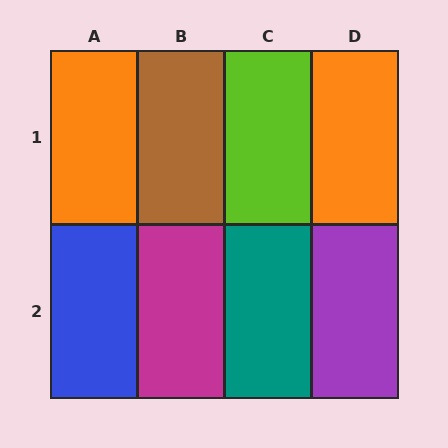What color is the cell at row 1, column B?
Brown.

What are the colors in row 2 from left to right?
Blue, magenta, teal, purple.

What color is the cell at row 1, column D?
Orange.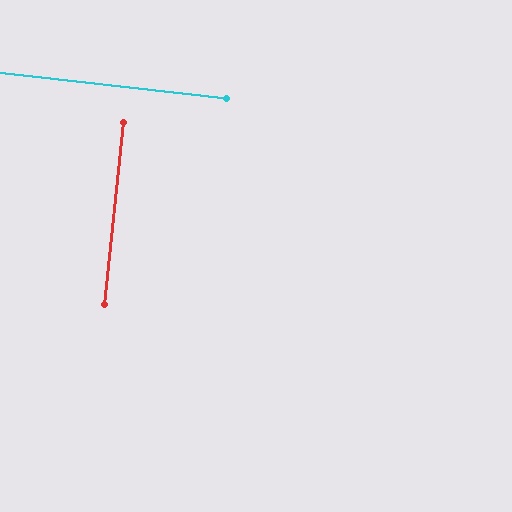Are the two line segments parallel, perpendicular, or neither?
Perpendicular — they meet at approximately 90°.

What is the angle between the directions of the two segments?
Approximately 90 degrees.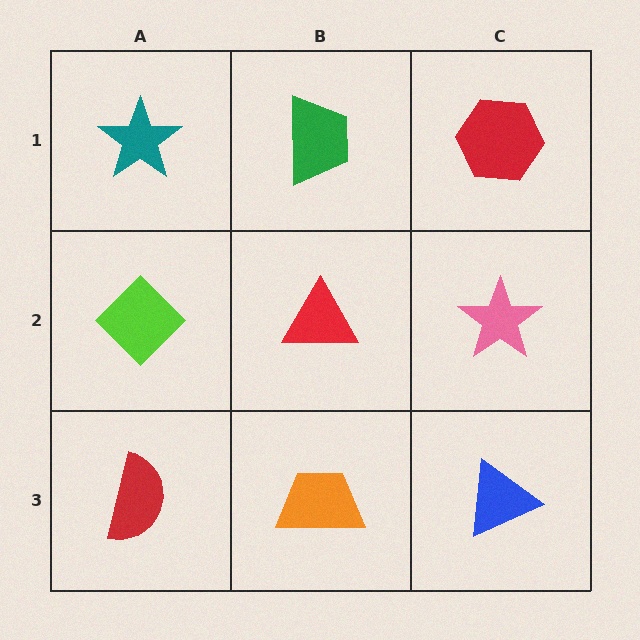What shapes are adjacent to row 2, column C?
A red hexagon (row 1, column C), a blue triangle (row 3, column C), a red triangle (row 2, column B).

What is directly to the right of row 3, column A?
An orange trapezoid.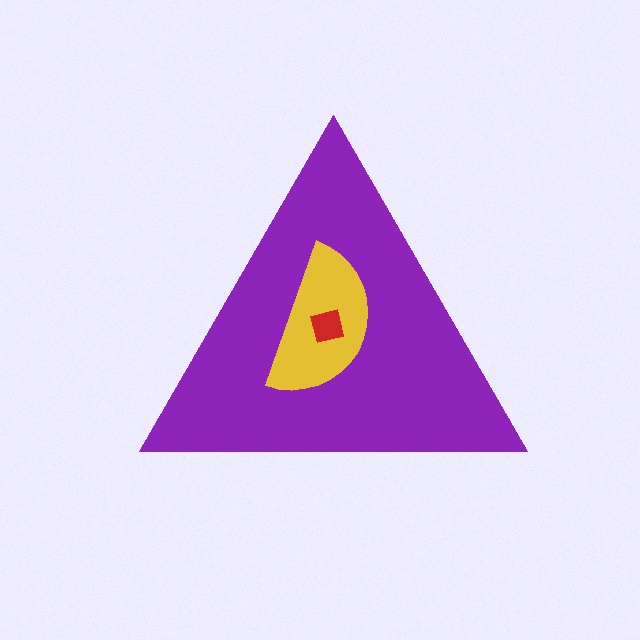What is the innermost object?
The red square.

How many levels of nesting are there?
3.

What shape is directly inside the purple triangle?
The yellow semicircle.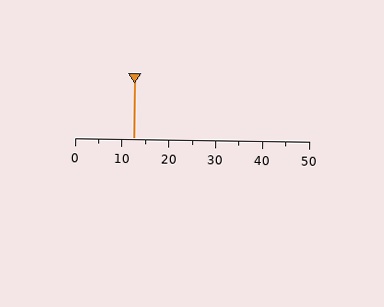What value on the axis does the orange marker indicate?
The marker indicates approximately 12.5.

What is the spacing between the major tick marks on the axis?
The major ticks are spaced 10 apart.